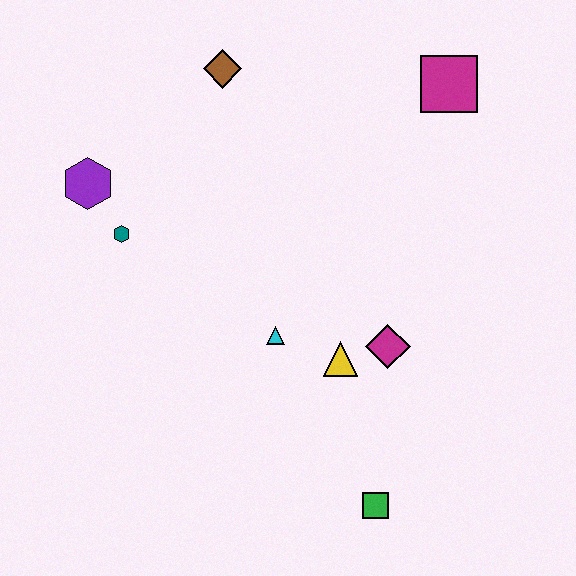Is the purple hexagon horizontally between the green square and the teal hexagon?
No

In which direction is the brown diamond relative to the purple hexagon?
The brown diamond is to the right of the purple hexagon.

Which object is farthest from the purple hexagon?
The green square is farthest from the purple hexagon.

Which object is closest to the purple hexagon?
The teal hexagon is closest to the purple hexagon.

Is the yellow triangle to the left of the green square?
Yes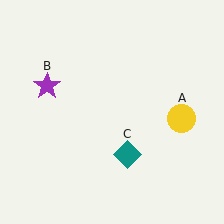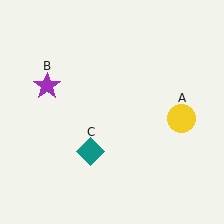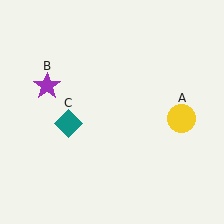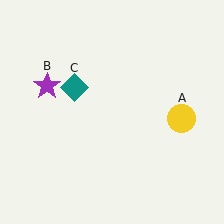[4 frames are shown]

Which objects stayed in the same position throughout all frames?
Yellow circle (object A) and purple star (object B) remained stationary.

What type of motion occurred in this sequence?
The teal diamond (object C) rotated clockwise around the center of the scene.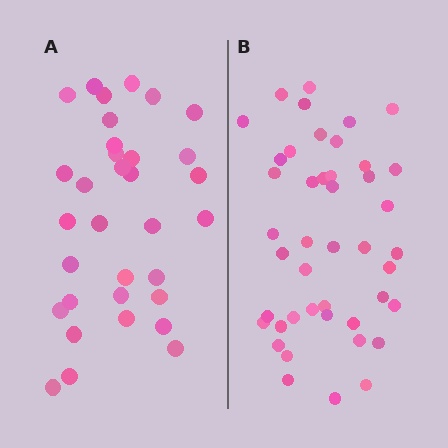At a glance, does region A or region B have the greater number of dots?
Region B (the right region) has more dots.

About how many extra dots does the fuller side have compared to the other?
Region B has roughly 12 or so more dots than region A.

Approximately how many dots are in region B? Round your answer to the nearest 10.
About 40 dots. (The exact count is 44, which rounds to 40.)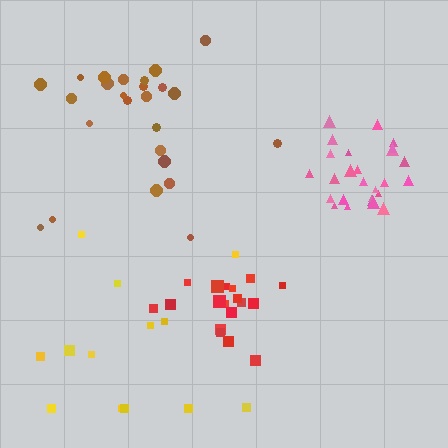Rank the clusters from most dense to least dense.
pink, red, brown, yellow.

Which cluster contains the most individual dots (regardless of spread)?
Brown (28).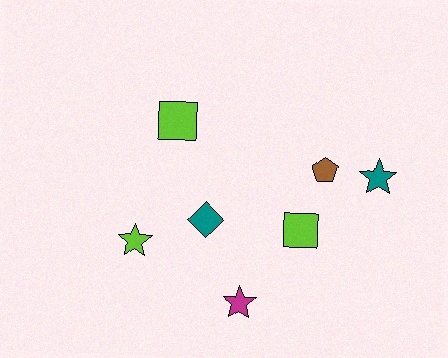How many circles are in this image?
There are no circles.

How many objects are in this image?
There are 7 objects.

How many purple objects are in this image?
There are no purple objects.